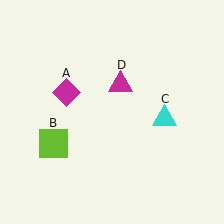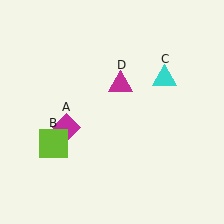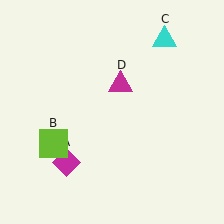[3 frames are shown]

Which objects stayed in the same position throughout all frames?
Lime square (object B) and magenta triangle (object D) remained stationary.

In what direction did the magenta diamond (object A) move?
The magenta diamond (object A) moved down.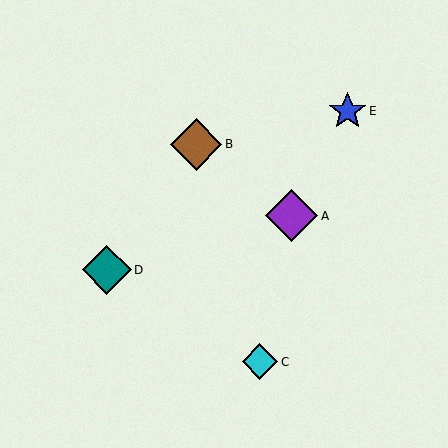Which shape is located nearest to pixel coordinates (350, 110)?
The blue star (labeled E) at (347, 111) is nearest to that location.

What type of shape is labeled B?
Shape B is a brown diamond.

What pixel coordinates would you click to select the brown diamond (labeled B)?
Click at (196, 144) to select the brown diamond B.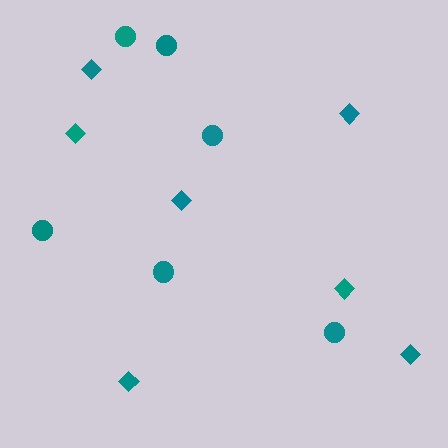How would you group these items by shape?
There are 2 groups: one group of circles (6) and one group of diamonds (7).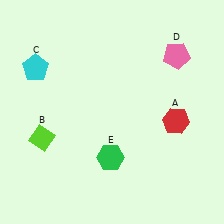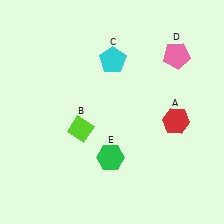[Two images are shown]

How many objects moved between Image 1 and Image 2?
2 objects moved between the two images.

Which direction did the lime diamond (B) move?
The lime diamond (B) moved right.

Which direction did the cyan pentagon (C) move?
The cyan pentagon (C) moved right.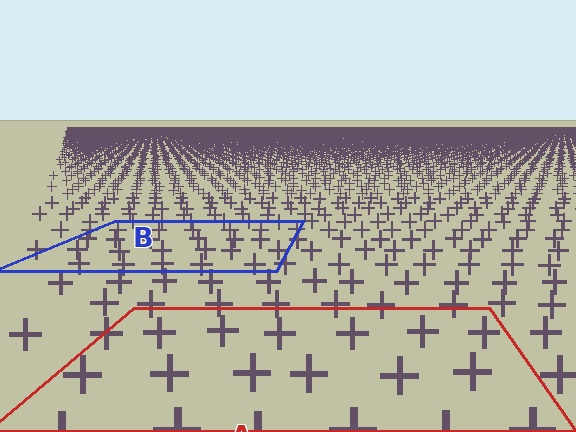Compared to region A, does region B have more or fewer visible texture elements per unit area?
Region B has more texture elements per unit area — they are packed more densely because it is farther away.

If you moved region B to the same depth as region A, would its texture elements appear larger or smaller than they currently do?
They would appear larger. At a closer depth, the same texture elements are projected at a bigger on-screen size.